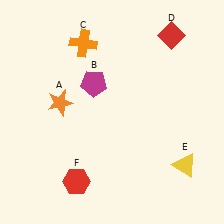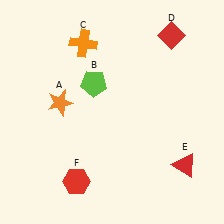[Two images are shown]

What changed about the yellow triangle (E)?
In Image 1, E is yellow. In Image 2, it changed to red.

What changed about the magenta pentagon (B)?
In Image 1, B is magenta. In Image 2, it changed to lime.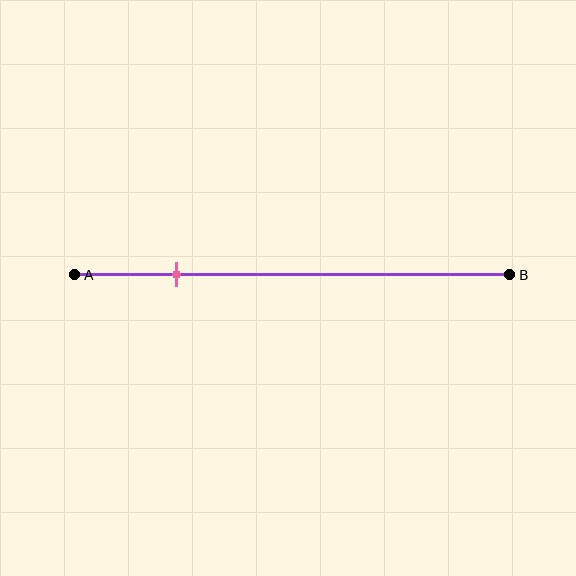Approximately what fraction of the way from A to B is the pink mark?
The pink mark is approximately 25% of the way from A to B.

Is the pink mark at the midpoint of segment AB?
No, the mark is at about 25% from A, not at the 50% midpoint.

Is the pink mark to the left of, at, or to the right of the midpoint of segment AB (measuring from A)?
The pink mark is to the left of the midpoint of segment AB.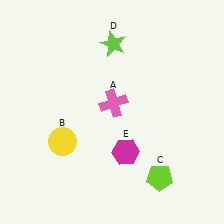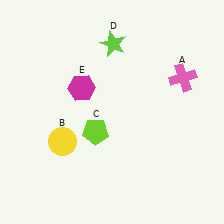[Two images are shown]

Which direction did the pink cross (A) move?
The pink cross (A) moved right.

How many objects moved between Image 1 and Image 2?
3 objects moved between the two images.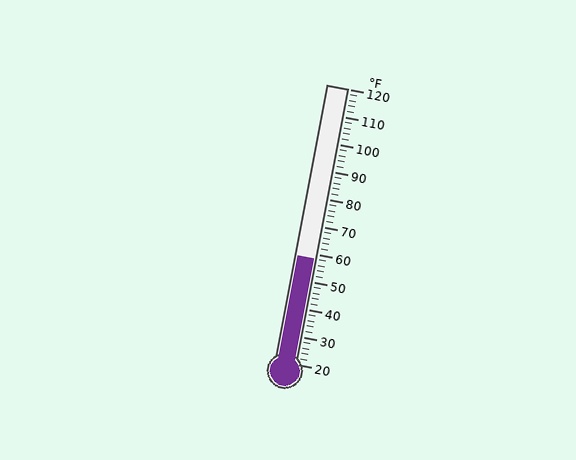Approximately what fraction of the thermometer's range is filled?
The thermometer is filled to approximately 40% of its range.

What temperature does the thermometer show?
The thermometer shows approximately 58°F.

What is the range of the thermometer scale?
The thermometer scale ranges from 20°F to 120°F.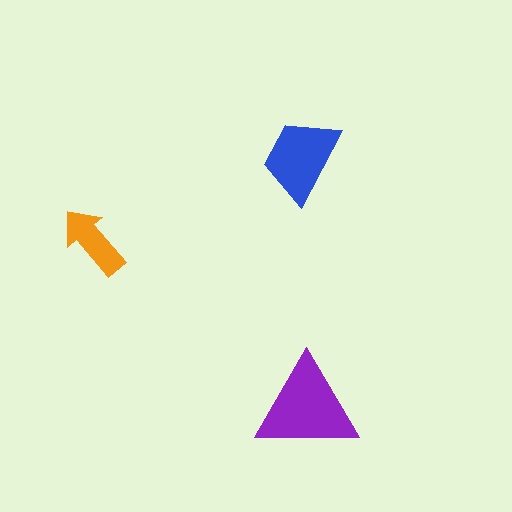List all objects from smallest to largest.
The orange arrow, the blue trapezoid, the purple triangle.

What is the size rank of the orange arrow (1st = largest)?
3rd.